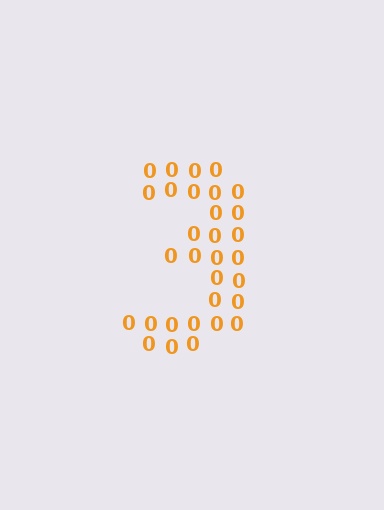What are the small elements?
The small elements are digit 0's.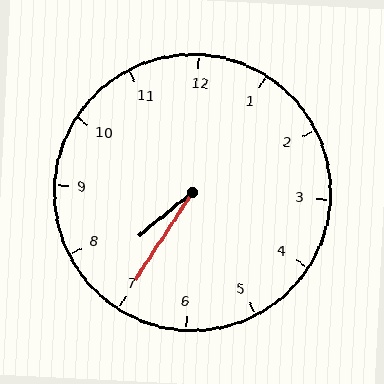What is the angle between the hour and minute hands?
Approximately 18 degrees.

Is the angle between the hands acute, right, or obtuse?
It is acute.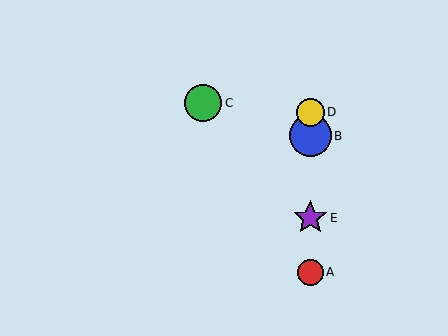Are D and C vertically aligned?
No, D is at x≈310 and C is at x≈203.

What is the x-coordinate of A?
Object A is at x≈310.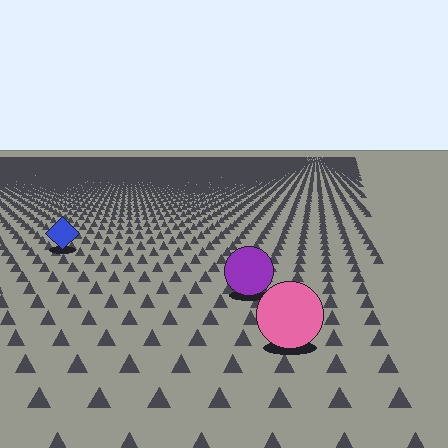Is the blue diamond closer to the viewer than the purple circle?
No. The purple circle is closer — you can tell from the texture gradient: the ground texture is coarser near it.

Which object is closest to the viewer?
The pink circle is closest. The texture marks near it are larger and more spread out.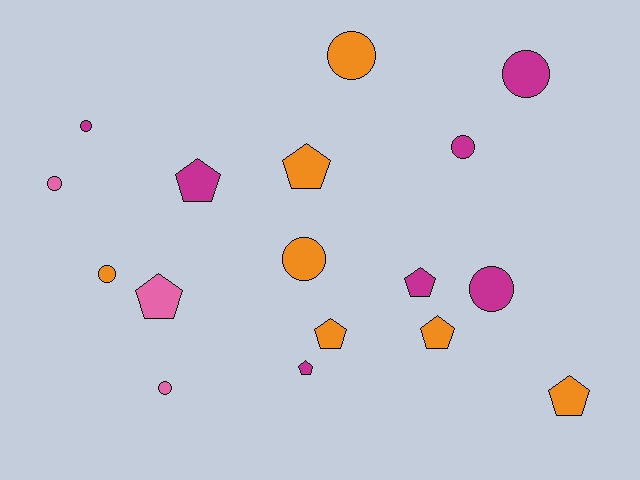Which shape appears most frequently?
Circle, with 9 objects.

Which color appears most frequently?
Magenta, with 7 objects.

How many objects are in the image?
There are 17 objects.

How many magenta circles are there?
There are 4 magenta circles.